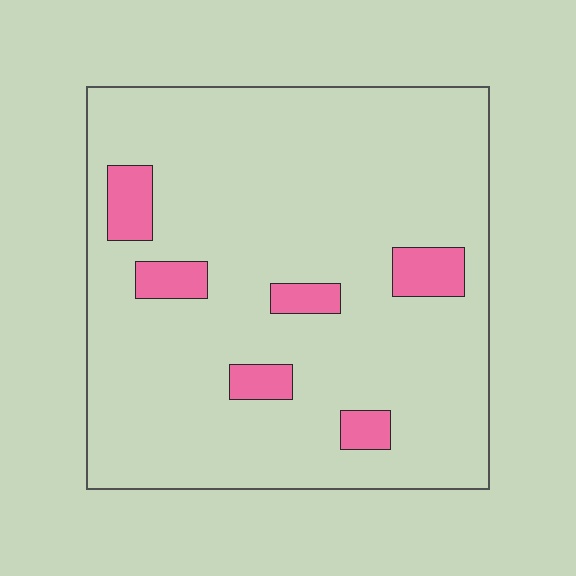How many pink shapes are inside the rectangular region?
6.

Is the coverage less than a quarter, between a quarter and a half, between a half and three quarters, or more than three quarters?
Less than a quarter.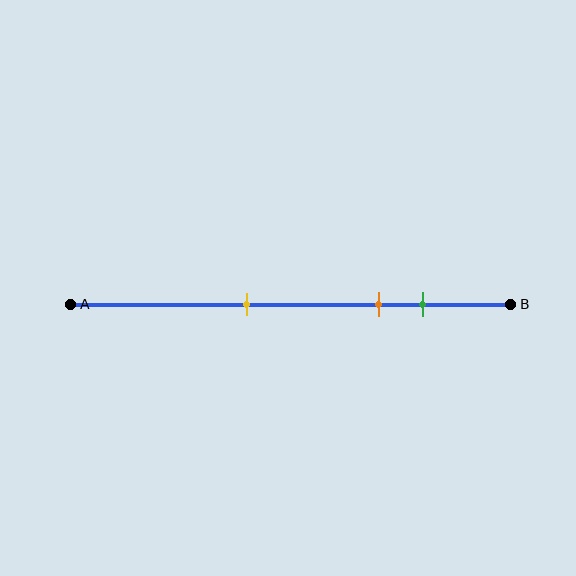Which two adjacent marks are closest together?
The orange and green marks are the closest adjacent pair.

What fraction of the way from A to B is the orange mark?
The orange mark is approximately 70% (0.7) of the way from A to B.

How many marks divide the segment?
There are 3 marks dividing the segment.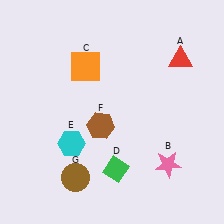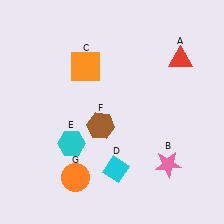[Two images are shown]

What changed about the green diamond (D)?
In Image 1, D is green. In Image 2, it changed to cyan.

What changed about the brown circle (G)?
In Image 1, G is brown. In Image 2, it changed to orange.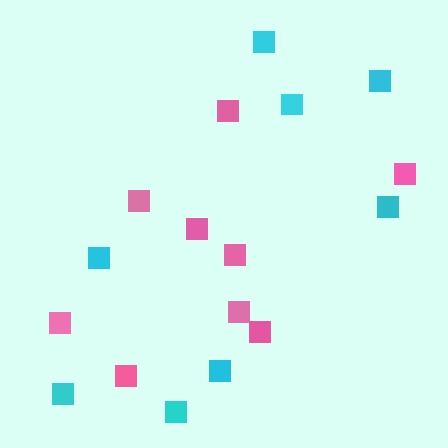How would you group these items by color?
There are 2 groups: one group of cyan squares (8) and one group of pink squares (9).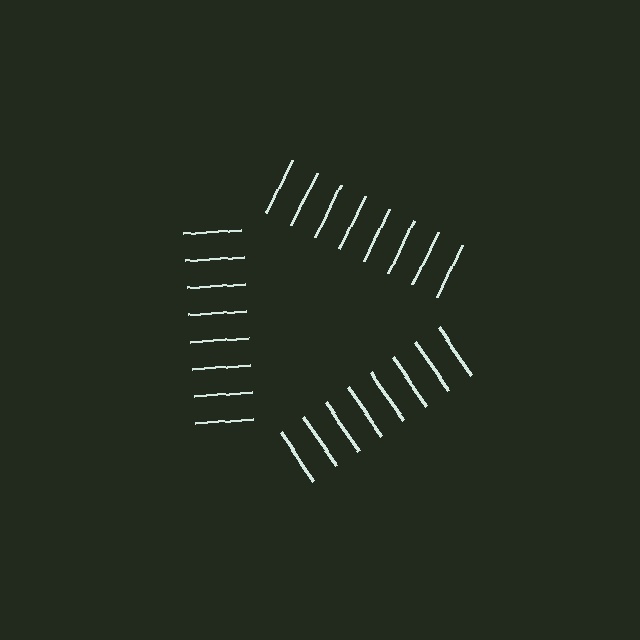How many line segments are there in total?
24 — 8 along each of the 3 edges.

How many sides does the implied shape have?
3 sides — the line-ends trace a triangle.